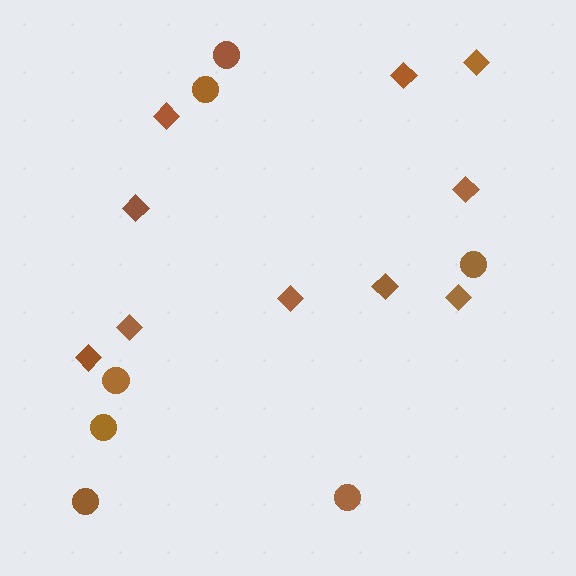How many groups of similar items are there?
There are 2 groups: one group of circles (7) and one group of diamonds (10).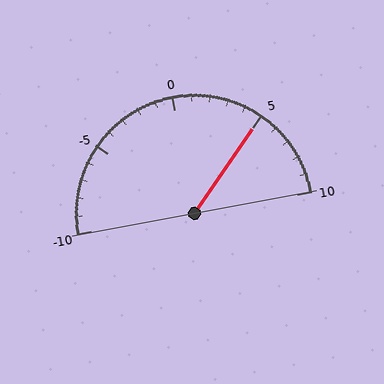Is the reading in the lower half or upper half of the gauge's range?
The reading is in the upper half of the range (-10 to 10).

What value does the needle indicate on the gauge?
The needle indicates approximately 5.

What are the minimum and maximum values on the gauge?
The gauge ranges from -10 to 10.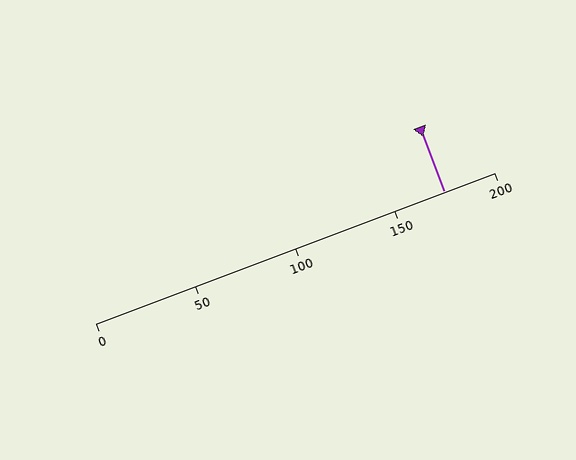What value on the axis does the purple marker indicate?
The marker indicates approximately 175.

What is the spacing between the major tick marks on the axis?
The major ticks are spaced 50 apart.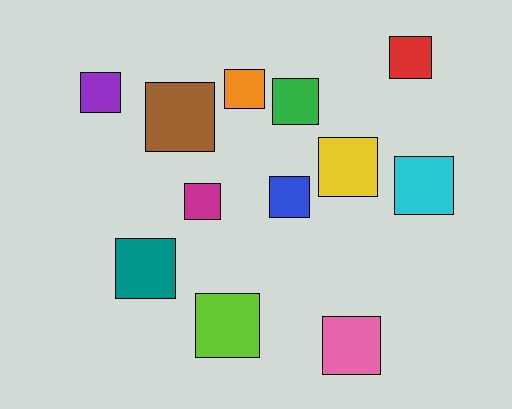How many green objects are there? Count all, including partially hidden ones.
There is 1 green object.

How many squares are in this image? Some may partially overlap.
There are 12 squares.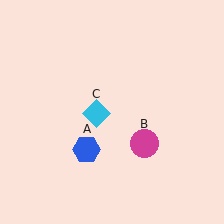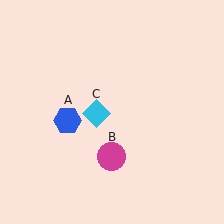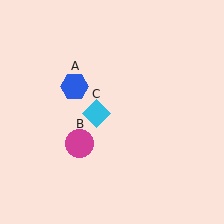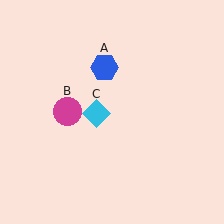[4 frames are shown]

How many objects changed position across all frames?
2 objects changed position: blue hexagon (object A), magenta circle (object B).